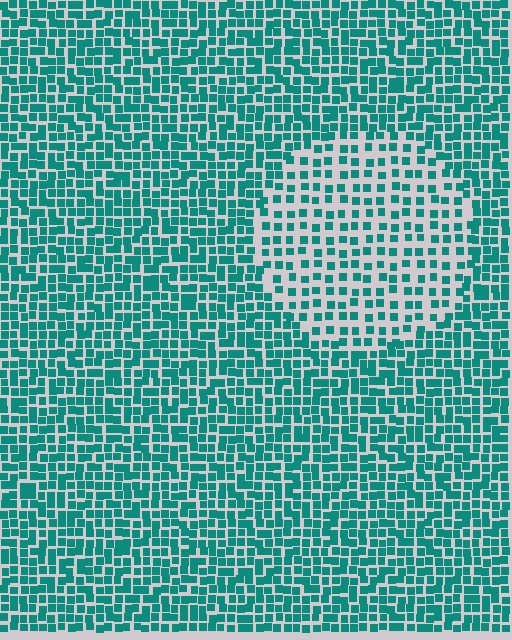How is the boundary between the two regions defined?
The boundary is defined by a change in element density (approximately 1.9x ratio). All elements are the same color, size, and shape.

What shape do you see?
I see a circle.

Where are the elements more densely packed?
The elements are more densely packed outside the circle boundary.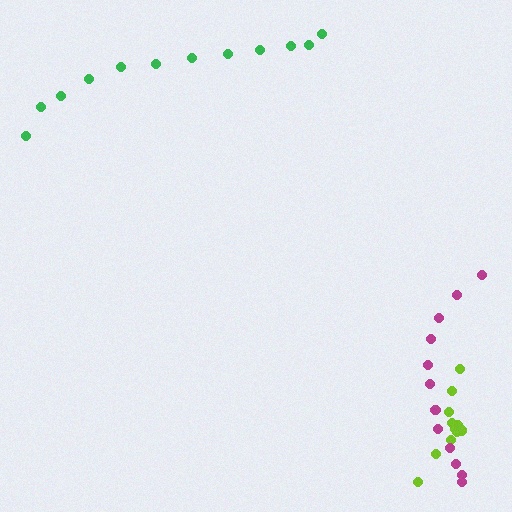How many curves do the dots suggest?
There are 3 distinct paths.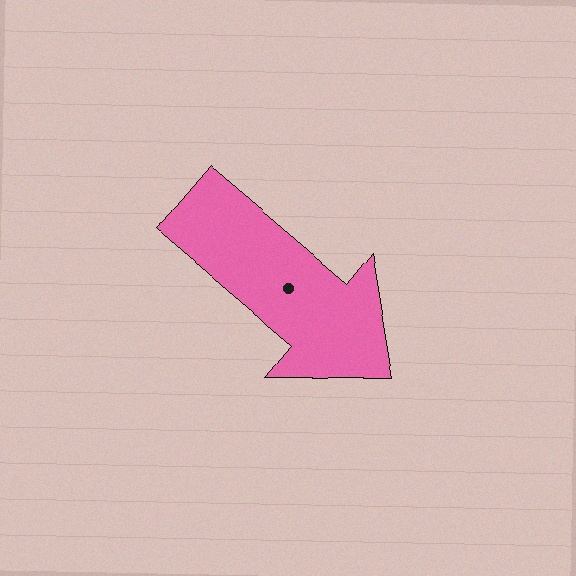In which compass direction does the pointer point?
Southeast.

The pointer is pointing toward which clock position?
Roughly 4 o'clock.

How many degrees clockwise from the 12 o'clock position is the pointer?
Approximately 130 degrees.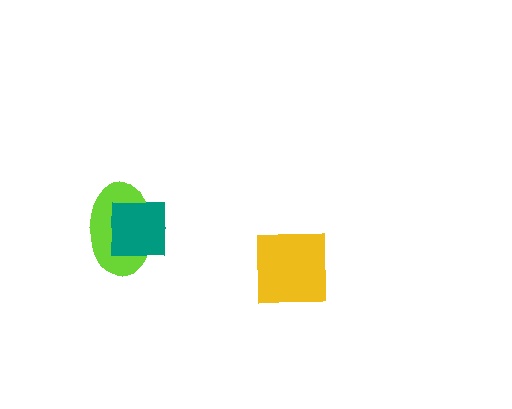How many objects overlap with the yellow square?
0 objects overlap with the yellow square.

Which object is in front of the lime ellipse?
The teal square is in front of the lime ellipse.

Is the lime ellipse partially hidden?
Yes, it is partially covered by another shape.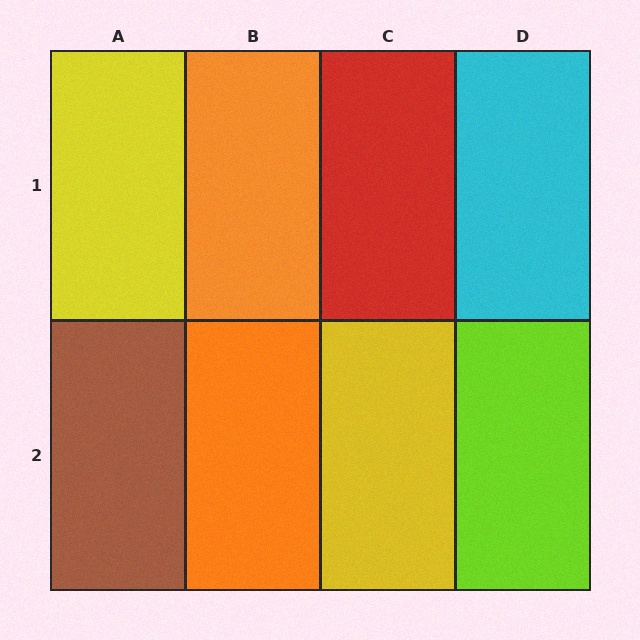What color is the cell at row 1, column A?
Yellow.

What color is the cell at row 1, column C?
Red.